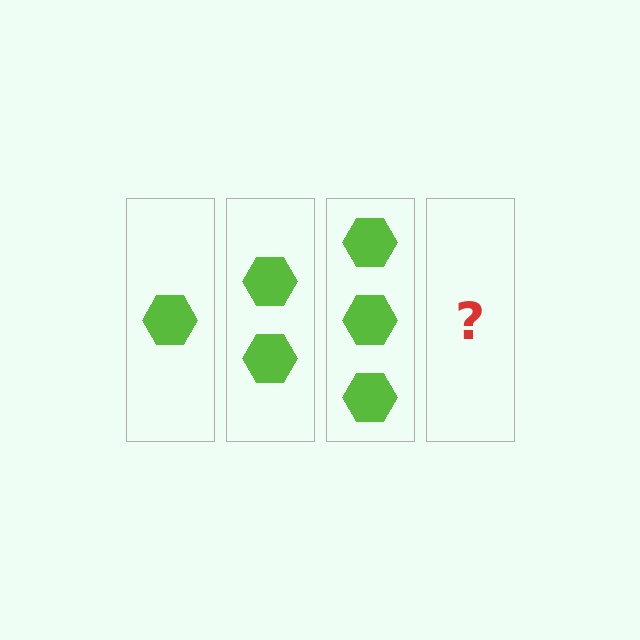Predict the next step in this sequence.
The next step is 4 hexagons.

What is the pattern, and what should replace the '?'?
The pattern is that each step adds one more hexagon. The '?' should be 4 hexagons.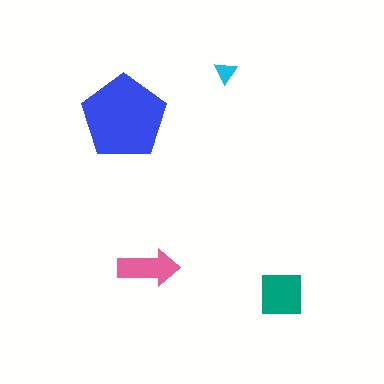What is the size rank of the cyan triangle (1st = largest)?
4th.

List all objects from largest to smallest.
The blue pentagon, the teal square, the pink arrow, the cyan triangle.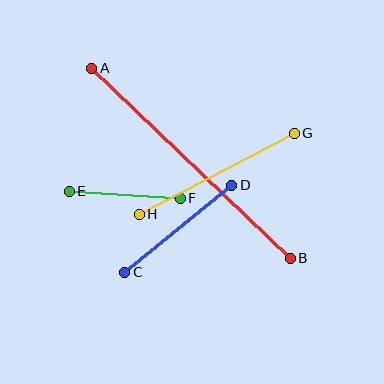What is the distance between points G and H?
The distance is approximately 175 pixels.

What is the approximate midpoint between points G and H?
The midpoint is at approximately (217, 174) pixels.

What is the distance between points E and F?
The distance is approximately 111 pixels.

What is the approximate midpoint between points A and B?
The midpoint is at approximately (191, 163) pixels.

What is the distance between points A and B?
The distance is approximately 274 pixels.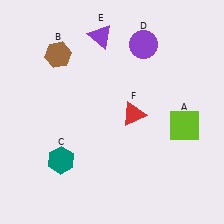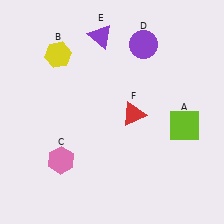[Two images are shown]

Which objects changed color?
B changed from brown to yellow. C changed from teal to pink.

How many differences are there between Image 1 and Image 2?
There are 2 differences between the two images.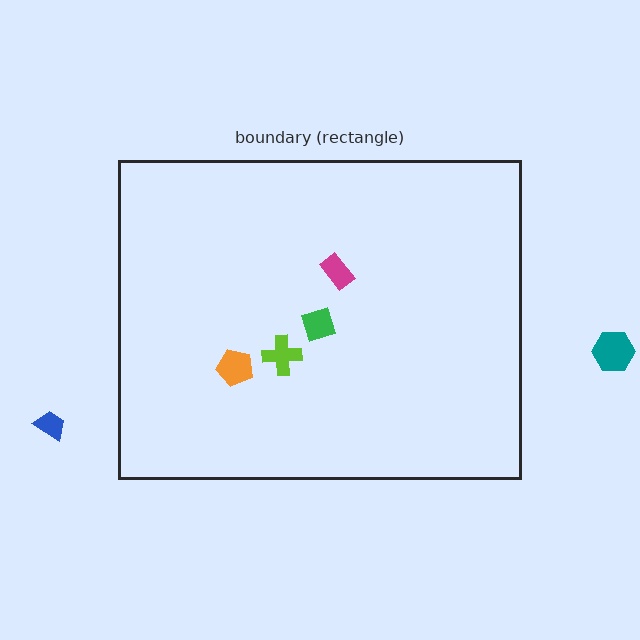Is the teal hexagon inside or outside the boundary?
Outside.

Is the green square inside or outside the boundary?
Inside.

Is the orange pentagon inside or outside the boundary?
Inside.